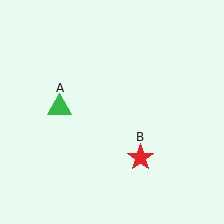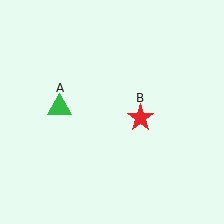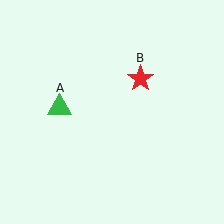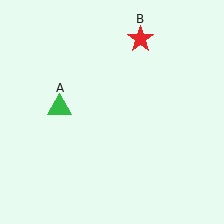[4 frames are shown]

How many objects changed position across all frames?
1 object changed position: red star (object B).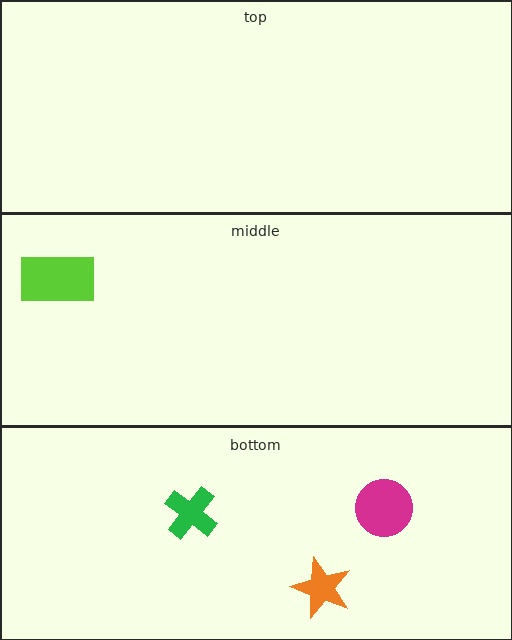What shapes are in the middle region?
The lime rectangle.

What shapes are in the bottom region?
The magenta circle, the orange star, the green cross.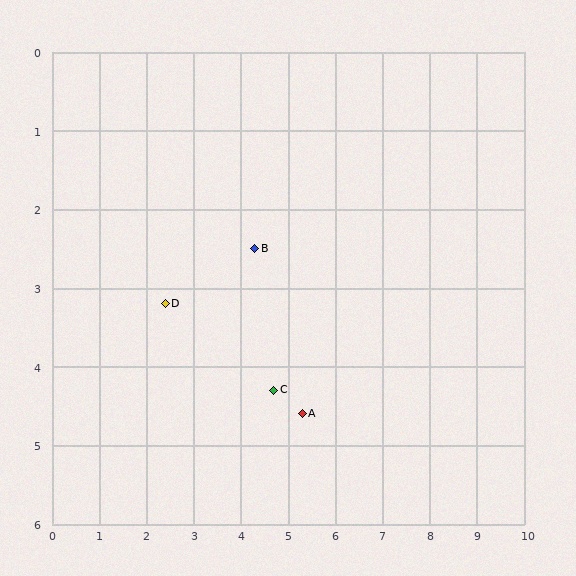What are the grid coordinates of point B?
Point B is at approximately (4.3, 2.5).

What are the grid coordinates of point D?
Point D is at approximately (2.4, 3.2).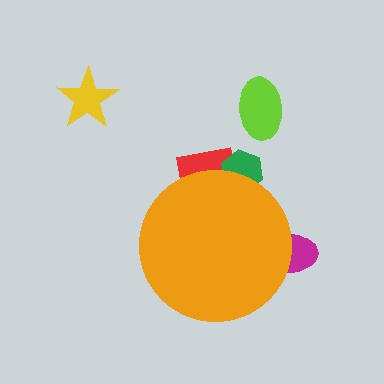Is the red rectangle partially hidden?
Yes, the red rectangle is partially hidden behind the orange circle.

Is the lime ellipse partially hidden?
No, the lime ellipse is fully visible.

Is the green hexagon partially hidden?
Yes, the green hexagon is partially hidden behind the orange circle.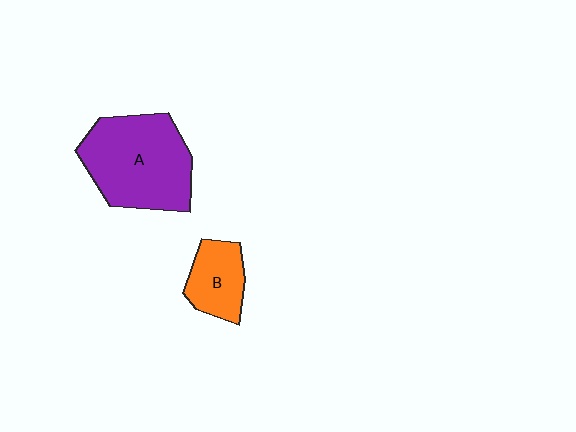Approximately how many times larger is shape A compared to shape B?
Approximately 2.3 times.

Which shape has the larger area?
Shape A (purple).